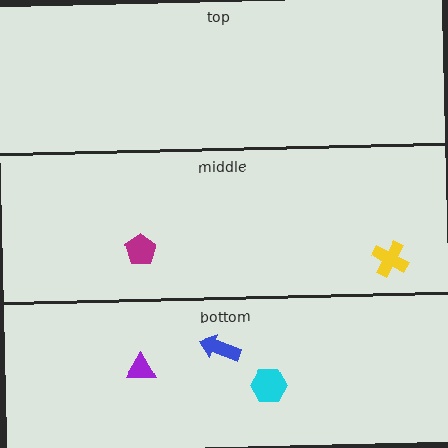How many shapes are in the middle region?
2.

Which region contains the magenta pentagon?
The middle region.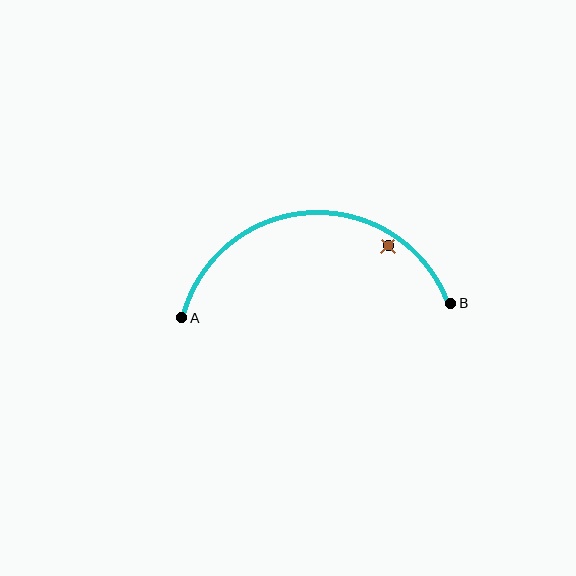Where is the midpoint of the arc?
The arc midpoint is the point on the curve farthest from the straight line joining A and B. It sits above that line.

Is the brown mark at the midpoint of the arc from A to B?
No — the brown mark does not lie on the arc at all. It sits slightly inside the curve.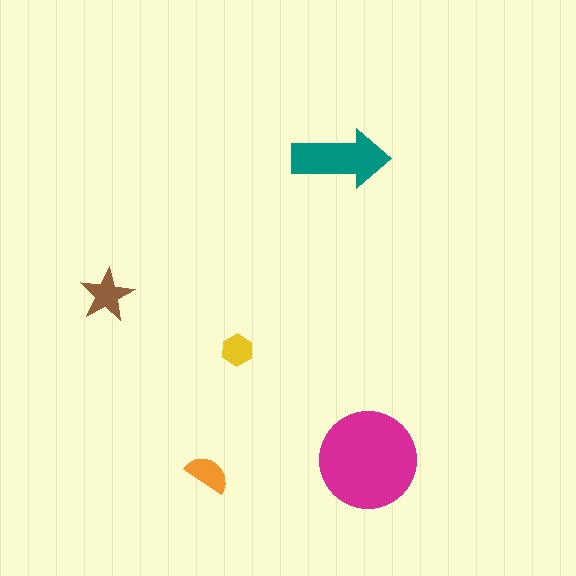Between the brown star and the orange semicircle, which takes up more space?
The brown star.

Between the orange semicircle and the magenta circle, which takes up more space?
The magenta circle.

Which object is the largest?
The magenta circle.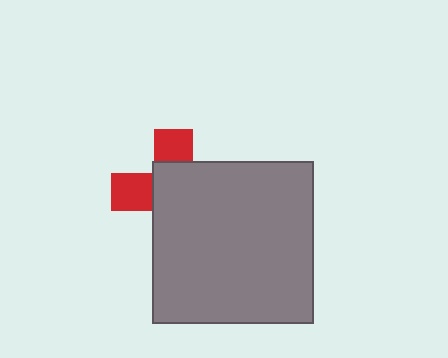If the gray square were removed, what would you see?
You would see the complete red cross.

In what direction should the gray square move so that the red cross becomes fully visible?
The gray square should move toward the lower-right. That is the shortest direction to clear the overlap and leave the red cross fully visible.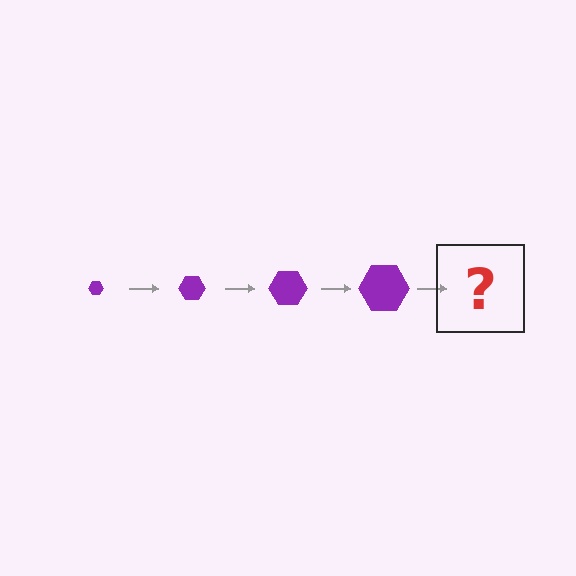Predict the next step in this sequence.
The next step is a purple hexagon, larger than the previous one.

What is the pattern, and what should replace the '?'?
The pattern is that the hexagon gets progressively larger each step. The '?' should be a purple hexagon, larger than the previous one.